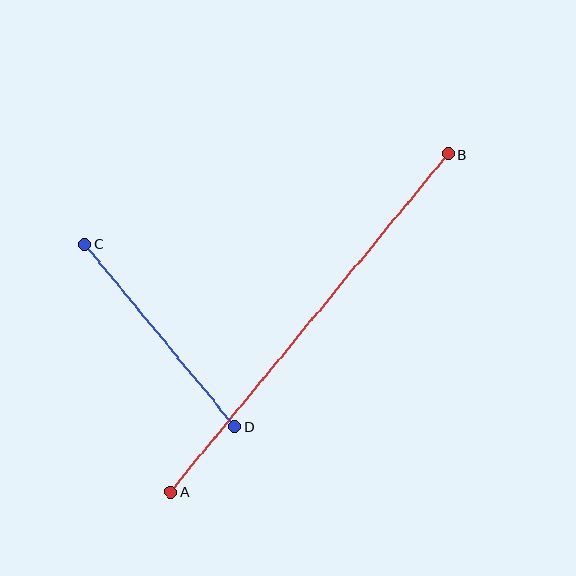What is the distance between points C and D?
The distance is approximately 236 pixels.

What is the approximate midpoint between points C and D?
The midpoint is at approximately (160, 335) pixels.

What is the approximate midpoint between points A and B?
The midpoint is at approximately (309, 323) pixels.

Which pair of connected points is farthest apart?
Points A and B are farthest apart.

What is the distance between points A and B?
The distance is approximately 437 pixels.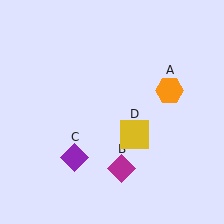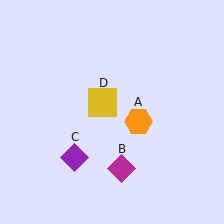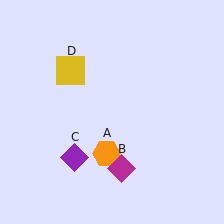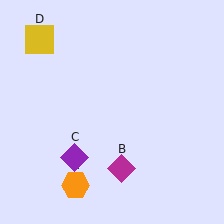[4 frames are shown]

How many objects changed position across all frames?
2 objects changed position: orange hexagon (object A), yellow square (object D).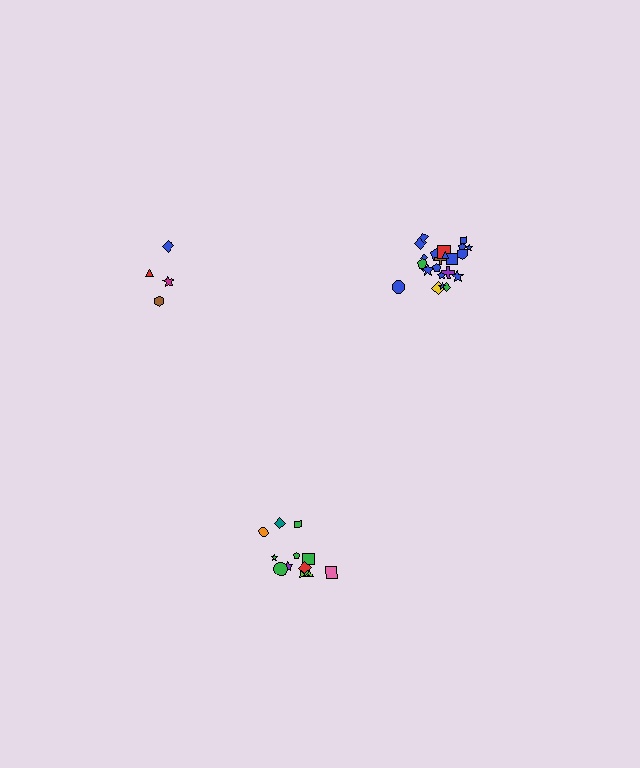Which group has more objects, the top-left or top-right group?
The top-right group.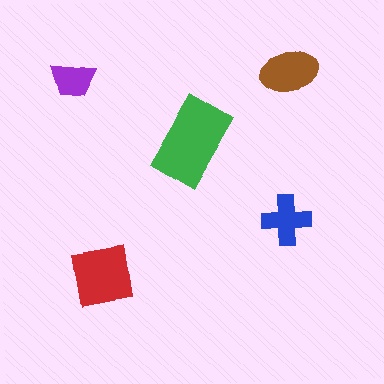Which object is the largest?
The green rectangle.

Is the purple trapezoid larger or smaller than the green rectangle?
Smaller.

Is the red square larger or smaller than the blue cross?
Larger.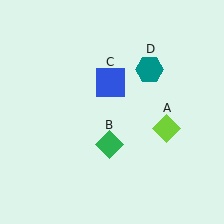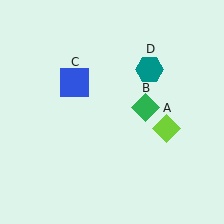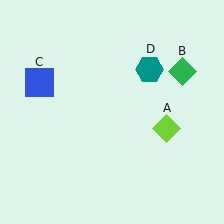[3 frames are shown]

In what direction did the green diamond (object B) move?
The green diamond (object B) moved up and to the right.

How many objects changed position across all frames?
2 objects changed position: green diamond (object B), blue square (object C).